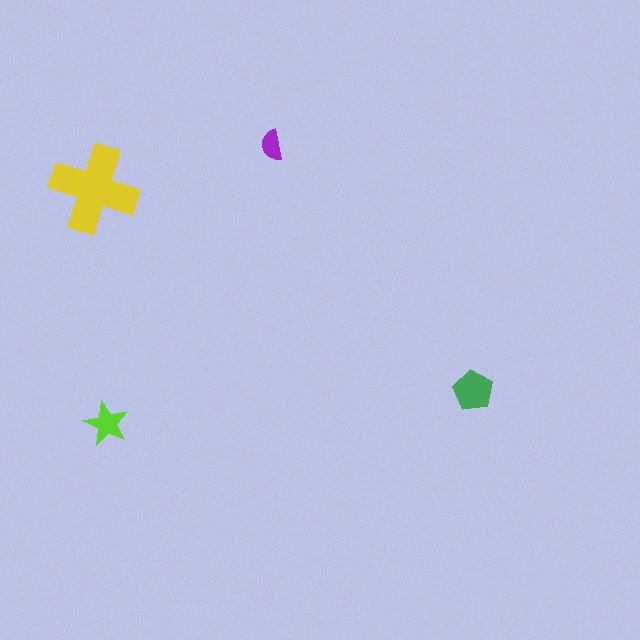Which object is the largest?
The yellow cross.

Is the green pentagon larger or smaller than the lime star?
Larger.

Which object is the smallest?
The purple semicircle.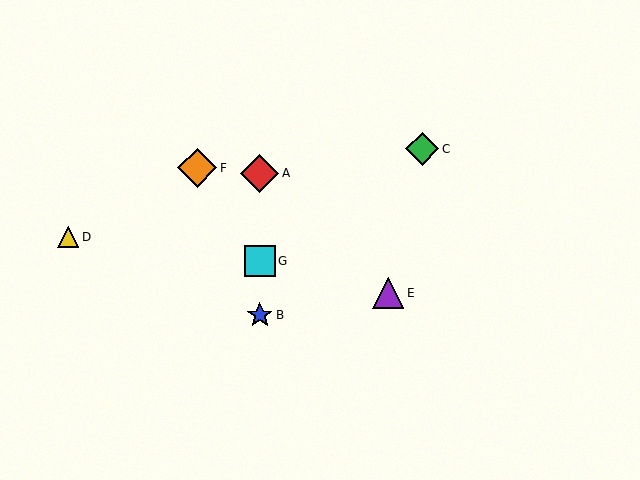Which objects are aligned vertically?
Objects A, B, G are aligned vertically.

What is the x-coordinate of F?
Object F is at x≈197.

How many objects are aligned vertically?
3 objects (A, B, G) are aligned vertically.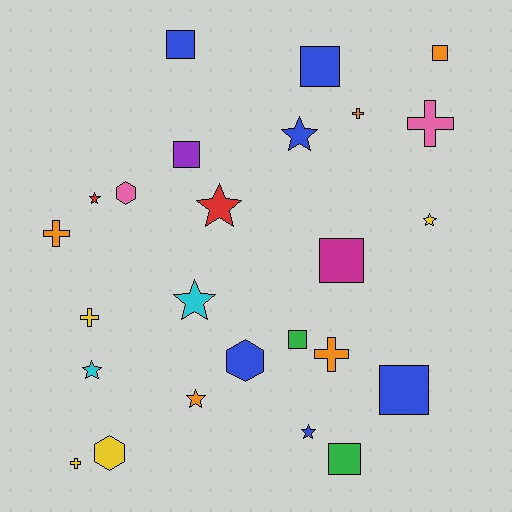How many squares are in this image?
There are 8 squares.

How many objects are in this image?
There are 25 objects.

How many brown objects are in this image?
There are no brown objects.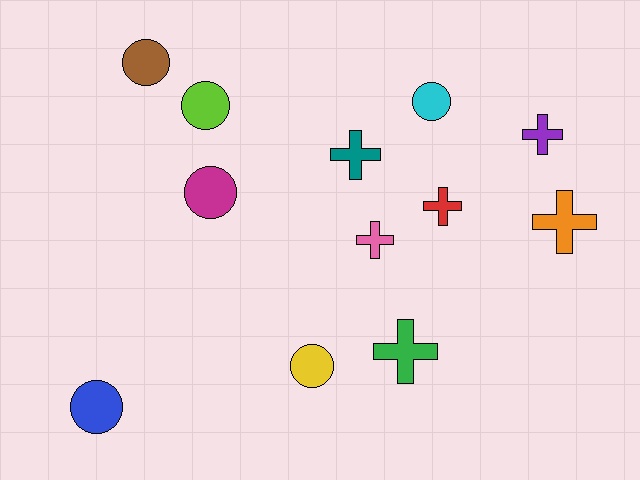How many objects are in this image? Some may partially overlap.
There are 12 objects.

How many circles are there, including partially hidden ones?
There are 6 circles.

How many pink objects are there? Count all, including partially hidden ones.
There is 1 pink object.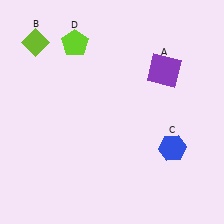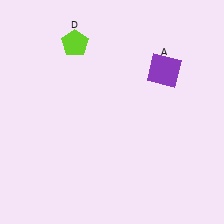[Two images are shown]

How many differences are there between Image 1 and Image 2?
There are 2 differences between the two images.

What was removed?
The lime diamond (B), the blue hexagon (C) were removed in Image 2.